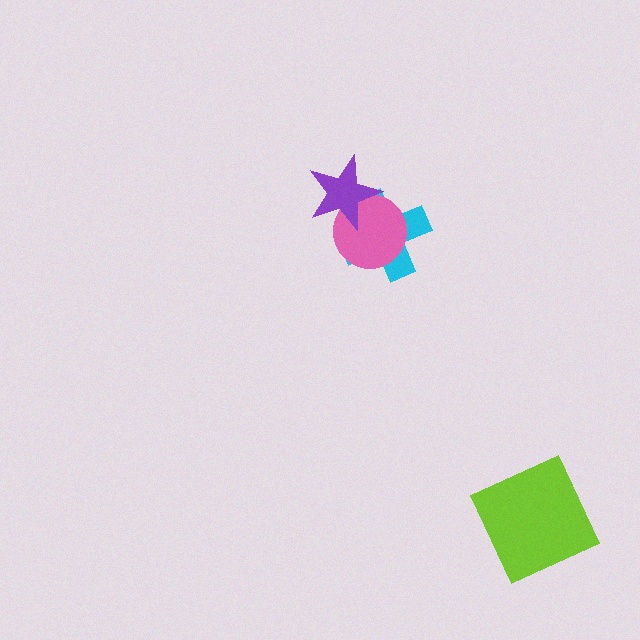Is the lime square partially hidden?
No, no other shape covers it.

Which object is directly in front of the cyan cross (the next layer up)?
The pink circle is directly in front of the cyan cross.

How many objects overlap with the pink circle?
2 objects overlap with the pink circle.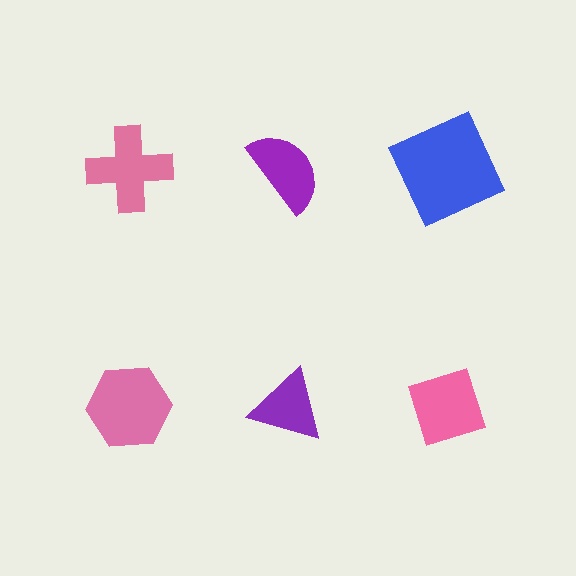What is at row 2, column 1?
A pink hexagon.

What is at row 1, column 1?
A pink cross.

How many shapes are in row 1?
3 shapes.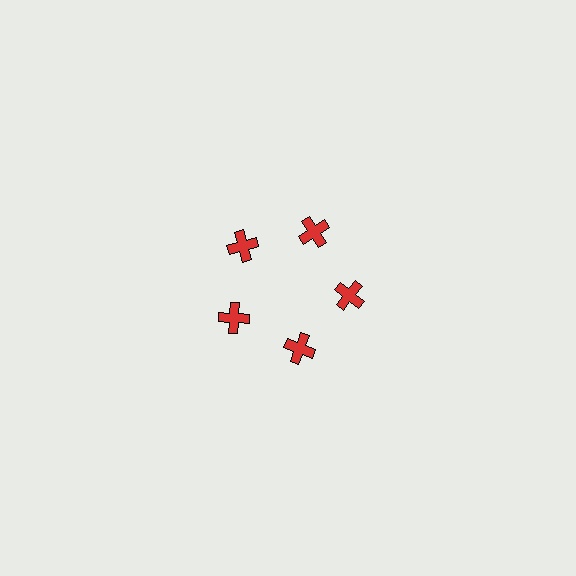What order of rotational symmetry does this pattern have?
This pattern has 5-fold rotational symmetry.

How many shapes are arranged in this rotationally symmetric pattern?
There are 5 shapes, arranged in 5 groups of 1.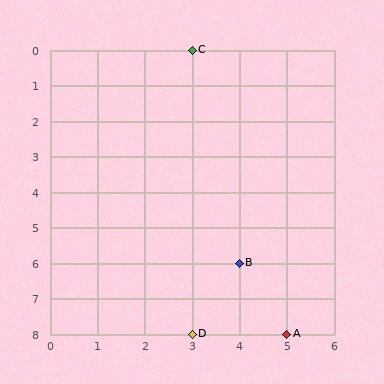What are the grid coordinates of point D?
Point D is at grid coordinates (3, 8).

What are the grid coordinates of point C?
Point C is at grid coordinates (3, 0).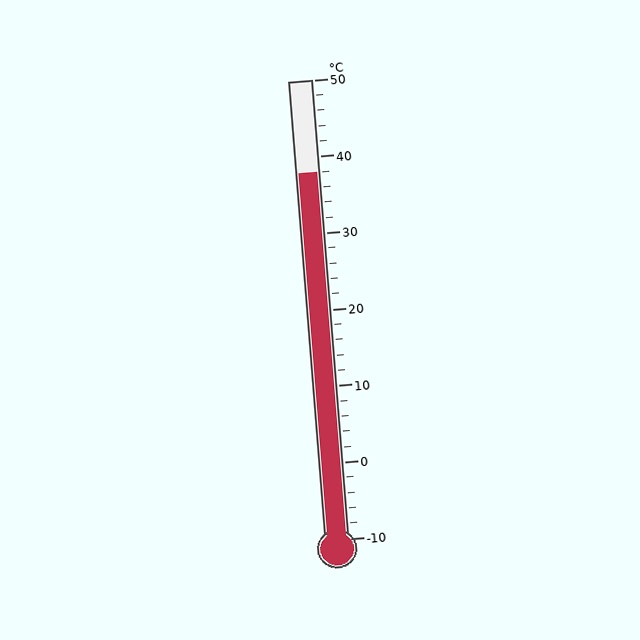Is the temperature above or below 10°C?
The temperature is above 10°C.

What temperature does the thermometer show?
The thermometer shows approximately 38°C.